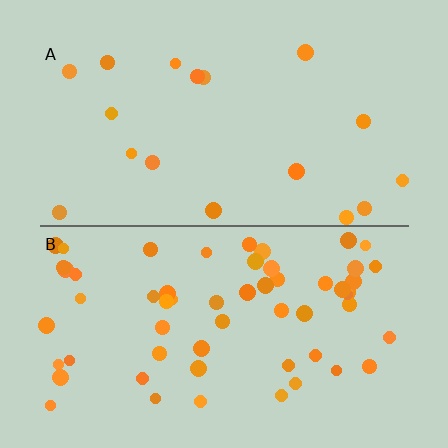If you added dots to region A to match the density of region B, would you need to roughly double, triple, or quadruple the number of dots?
Approximately triple.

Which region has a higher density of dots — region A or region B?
B (the bottom).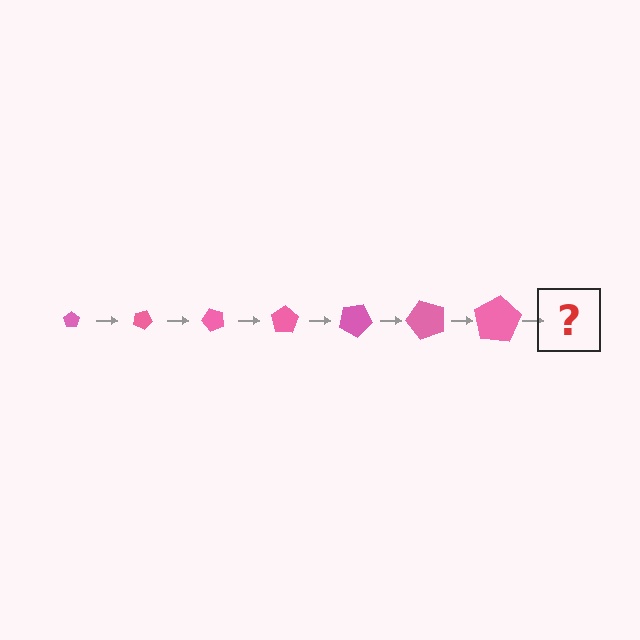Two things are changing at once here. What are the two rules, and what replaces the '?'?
The two rules are that the pentagon grows larger each step and it rotates 25 degrees each step. The '?' should be a pentagon, larger than the previous one and rotated 175 degrees from the start.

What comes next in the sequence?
The next element should be a pentagon, larger than the previous one and rotated 175 degrees from the start.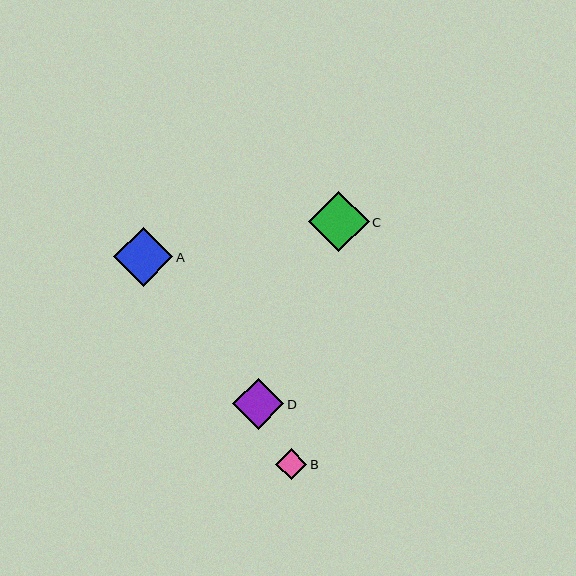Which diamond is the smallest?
Diamond B is the smallest with a size of approximately 32 pixels.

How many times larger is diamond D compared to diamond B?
Diamond D is approximately 1.6 times the size of diamond B.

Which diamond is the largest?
Diamond C is the largest with a size of approximately 61 pixels.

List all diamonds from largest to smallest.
From largest to smallest: C, A, D, B.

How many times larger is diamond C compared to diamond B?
Diamond C is approximately 1.9 times the size of diamond B.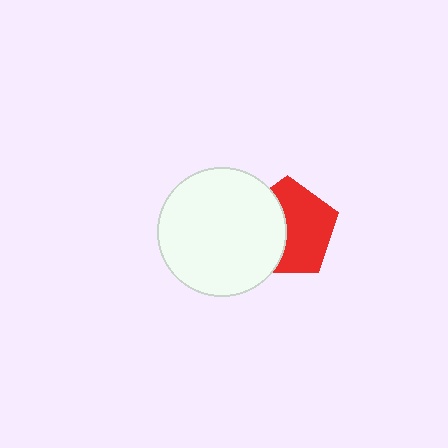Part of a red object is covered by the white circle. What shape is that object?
It is a pentagon.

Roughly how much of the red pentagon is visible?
About half of it is visible (roughly 58%).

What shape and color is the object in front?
The object in front is a white circle.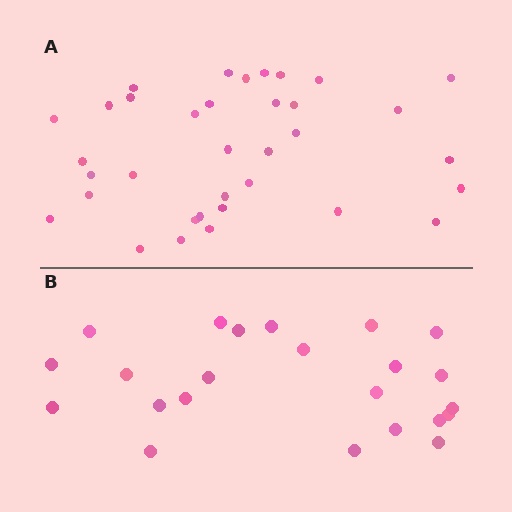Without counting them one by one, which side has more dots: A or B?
Region A (the top region) has more dots.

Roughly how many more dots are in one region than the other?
Region A has roughly 12 or so more dots than region B.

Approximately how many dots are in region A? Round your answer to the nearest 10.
About 40 dots. (The exact count is 35, which rounds to 40.)